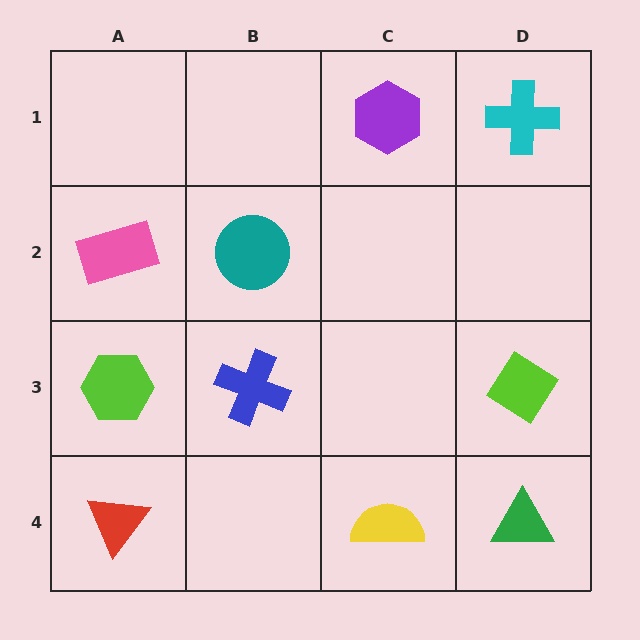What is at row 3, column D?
A lime diamond.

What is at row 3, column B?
A blue cross.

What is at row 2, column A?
A pink rectangle.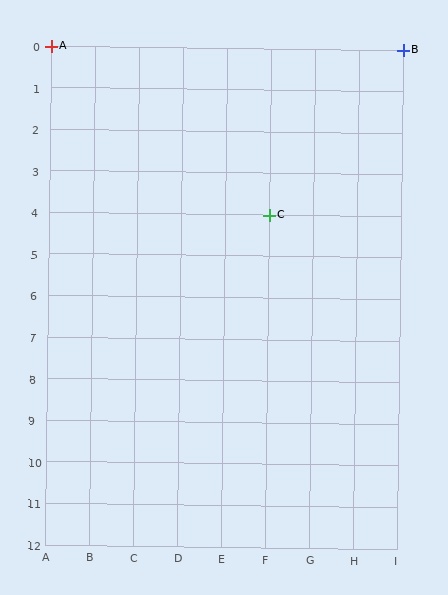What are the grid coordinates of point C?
Point C is at grid coordinates (F, 4).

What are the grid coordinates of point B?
Point B is at grid coordinates (I, 0).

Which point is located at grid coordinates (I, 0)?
Point B is at (I, 0).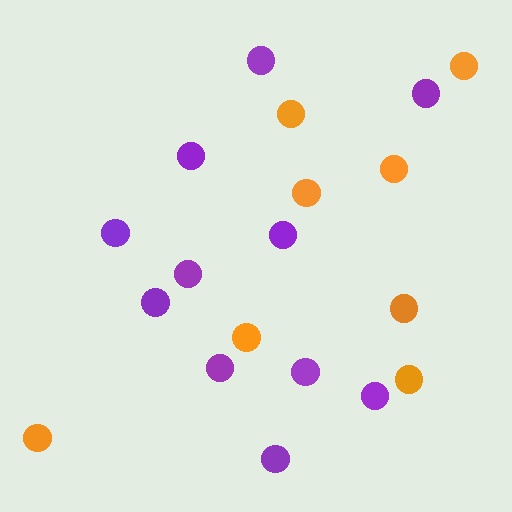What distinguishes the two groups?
There are 2 groups: one group of purple circles (11) and one group of orange circles (8).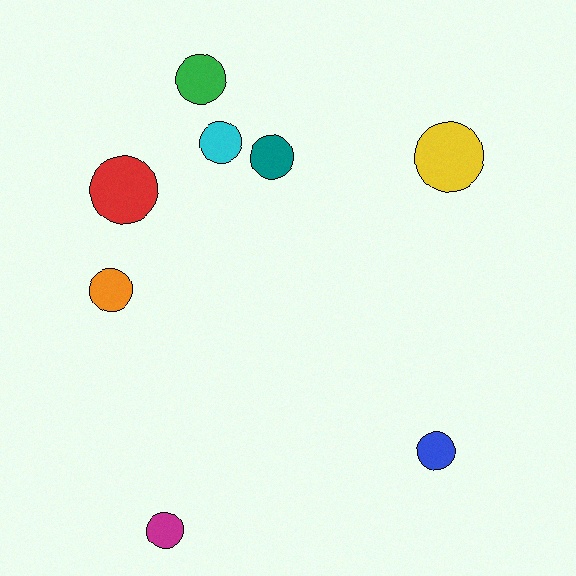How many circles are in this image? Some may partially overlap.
There are 8 circles.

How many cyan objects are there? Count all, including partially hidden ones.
There is 1 cyan object.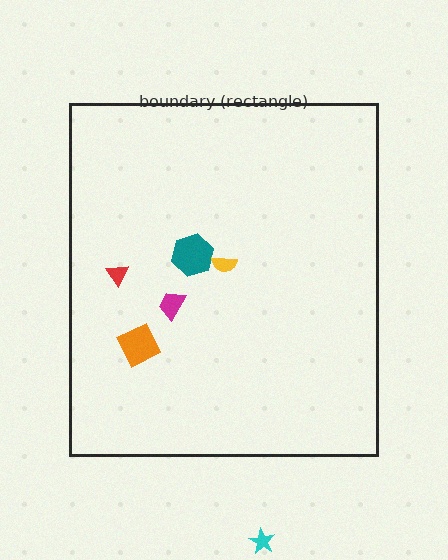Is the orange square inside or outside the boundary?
Inside.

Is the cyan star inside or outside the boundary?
Outside.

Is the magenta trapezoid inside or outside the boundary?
Inside.